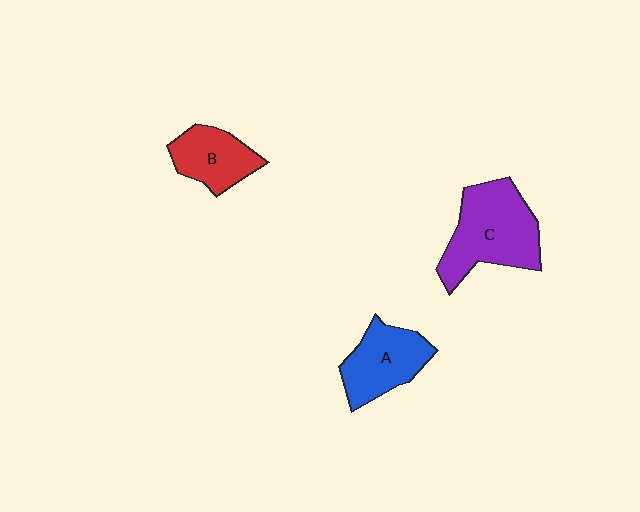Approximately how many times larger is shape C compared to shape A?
Approximately 1.4 times.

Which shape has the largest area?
Shape C (purple).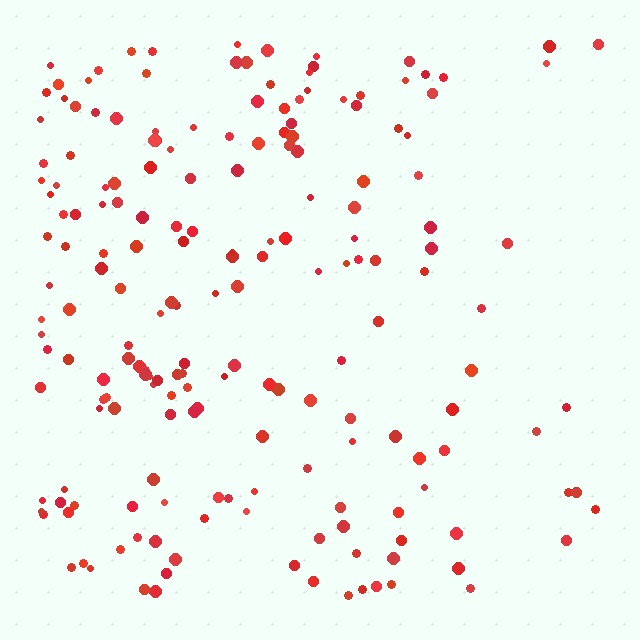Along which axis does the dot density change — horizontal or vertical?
Horizontal.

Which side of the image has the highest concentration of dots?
The left.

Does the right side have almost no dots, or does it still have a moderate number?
Still a moderate number, just noticeably fewer than the left.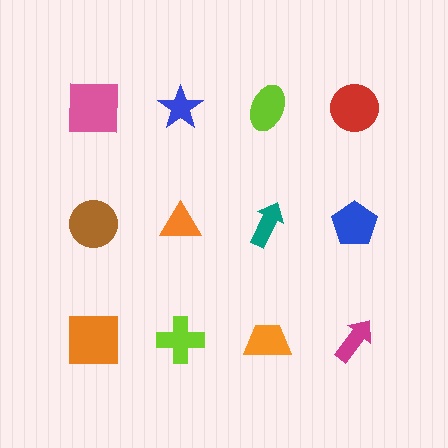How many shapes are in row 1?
4 shapes.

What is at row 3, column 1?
An orange square.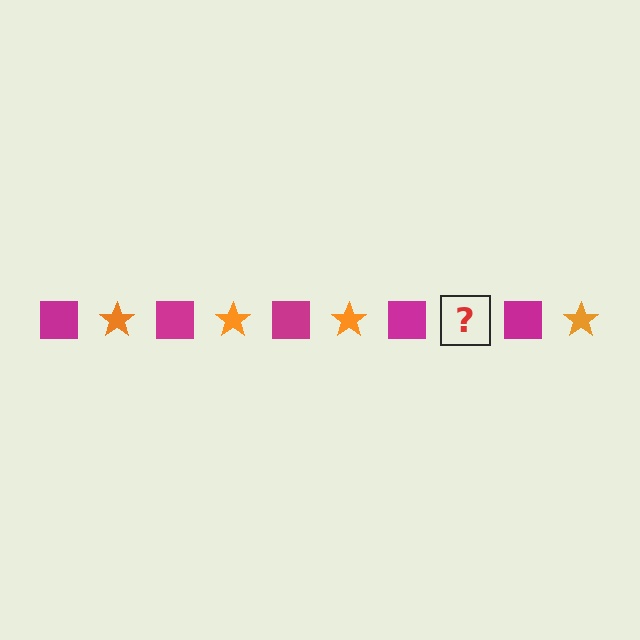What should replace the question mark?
The question mark should be replaced with an orange star.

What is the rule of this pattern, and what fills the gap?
The rule is that the pattern alternates between magenta square and orange star. The gap should be filled with an orange star.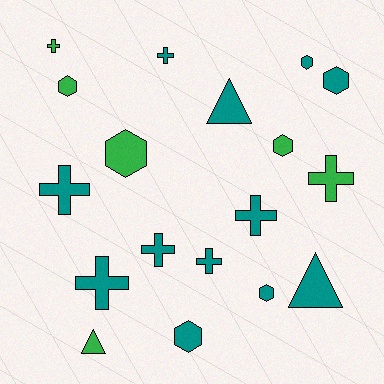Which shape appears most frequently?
Cross, with 8 objects.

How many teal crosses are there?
There are 6 teal crosses.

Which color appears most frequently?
Teal, with 12 objects.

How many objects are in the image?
There are 18 objects.